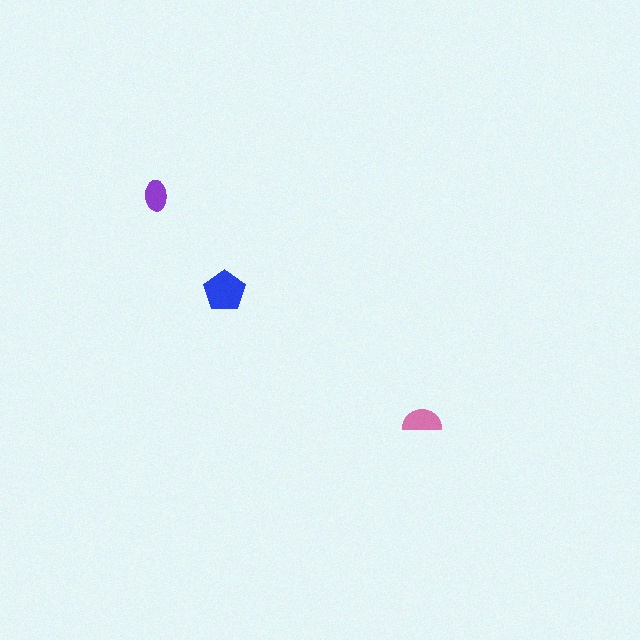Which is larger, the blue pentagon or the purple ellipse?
The blue pentagon.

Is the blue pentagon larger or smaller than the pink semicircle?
Larger.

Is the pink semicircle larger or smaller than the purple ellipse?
Larger.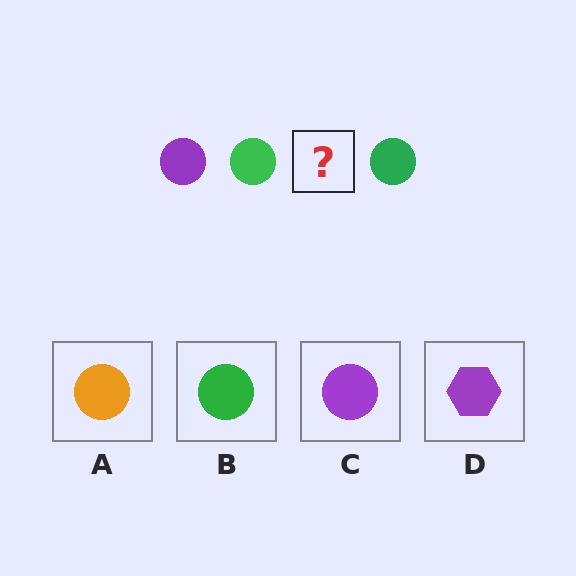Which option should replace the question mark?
Option C.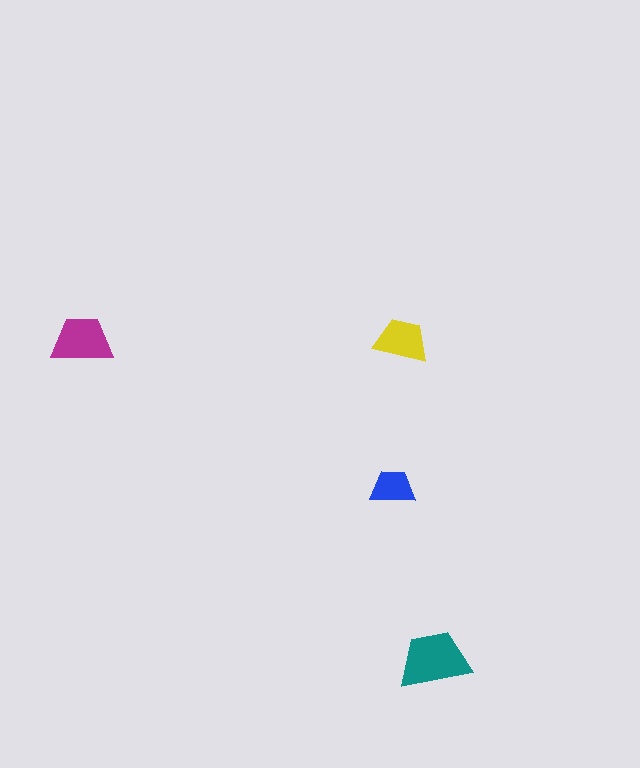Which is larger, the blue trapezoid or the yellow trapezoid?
The yellow one.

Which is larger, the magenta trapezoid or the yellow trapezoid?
The magenta one.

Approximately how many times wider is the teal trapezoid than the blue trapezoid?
About 1.5 times wider.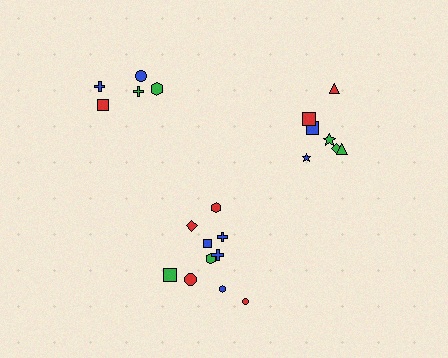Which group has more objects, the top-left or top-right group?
The top-right group.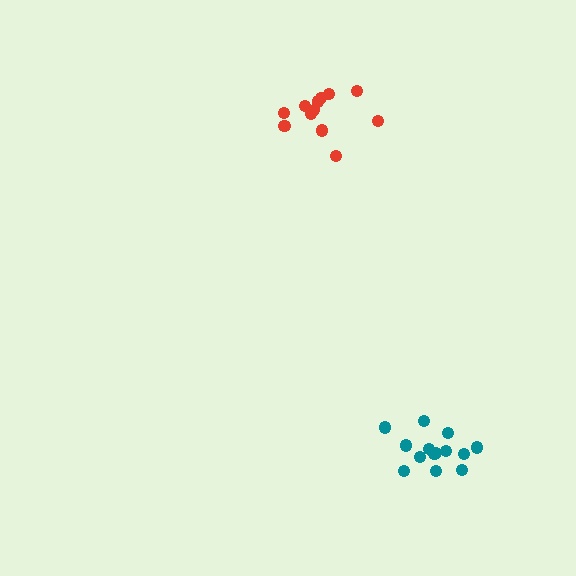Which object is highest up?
The red cluster is topmost.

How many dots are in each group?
Group 1: 12 dots, Group 2: 14 dots (26 total).